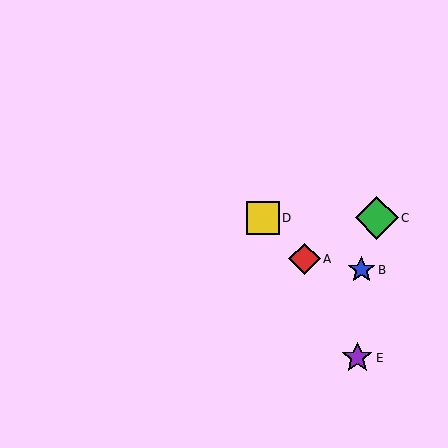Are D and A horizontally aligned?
No, D is at y≈218 and A is at y≈259.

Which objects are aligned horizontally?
Objects C, D are aligned horizontally.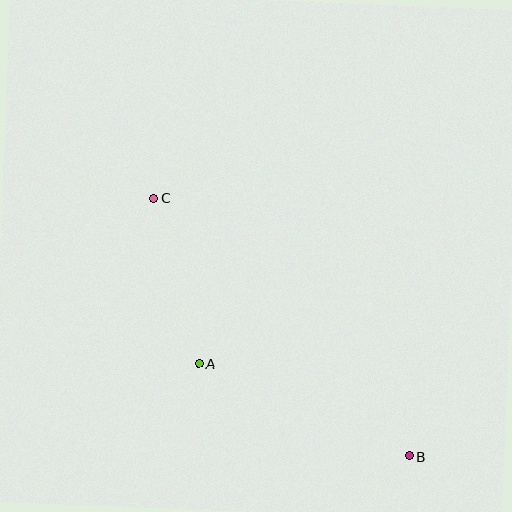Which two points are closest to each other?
Points A and C are closest to each other.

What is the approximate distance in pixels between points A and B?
The distance between A and B is approximately 230 pixels.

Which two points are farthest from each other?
Points B and C are farthest from each other.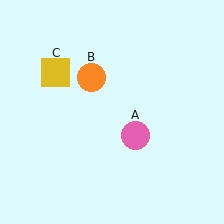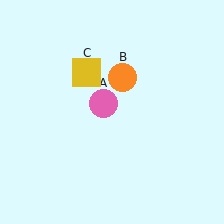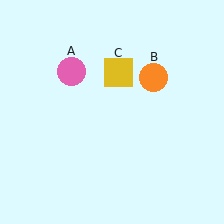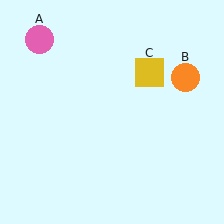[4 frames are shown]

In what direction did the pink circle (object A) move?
The pink circle (object A) moved up and to the left.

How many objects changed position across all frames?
3 objects changed position: pink circle (object A), orange circle (object B), yellow square (object C).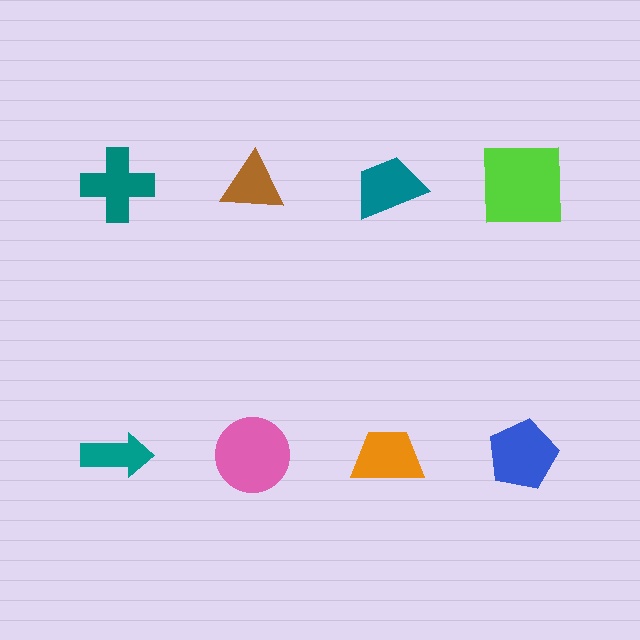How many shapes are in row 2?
4 shapes.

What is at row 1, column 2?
A brown triangle.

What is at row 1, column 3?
A teal trapezoid.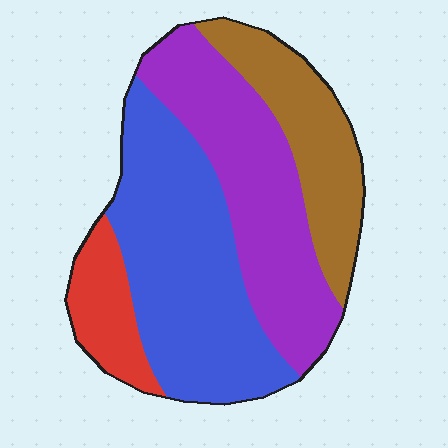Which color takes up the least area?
Red, at roughly 10%.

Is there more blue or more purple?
Blue.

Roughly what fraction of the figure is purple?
Purple covers roughly 30% of the figure.